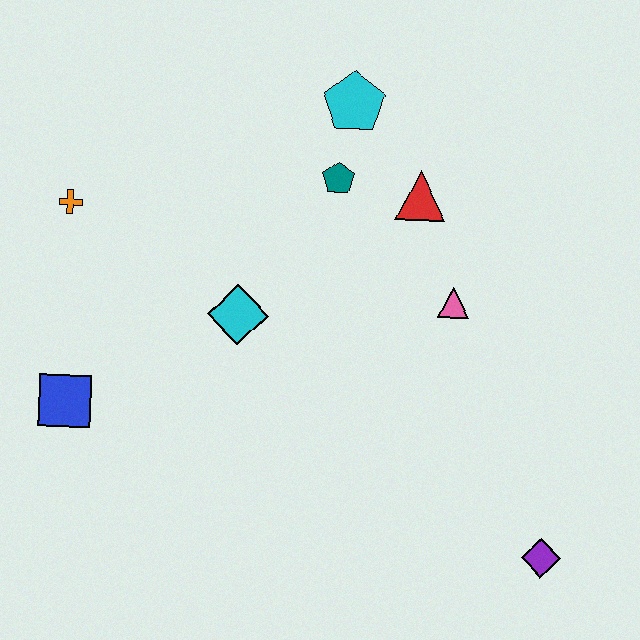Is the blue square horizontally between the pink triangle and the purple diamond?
No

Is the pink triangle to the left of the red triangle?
No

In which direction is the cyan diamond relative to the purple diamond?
The cyan diamond is to the left of the purple diamond.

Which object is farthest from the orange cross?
The purple diamond is farthest from the orange cross.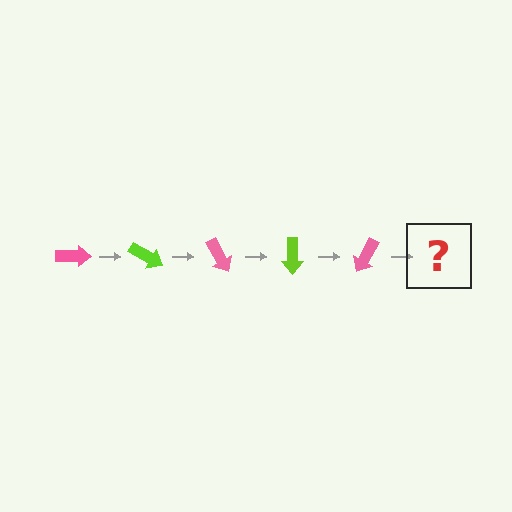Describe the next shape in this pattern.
It should be a lime arrow, rotated 150 degrees from the start.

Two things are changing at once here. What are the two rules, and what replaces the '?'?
The two rules are that it rotates 30 degrees each step and the color cycles through pink and lime. The '?' should be a lime arrow, rotated 150 degrees from the start.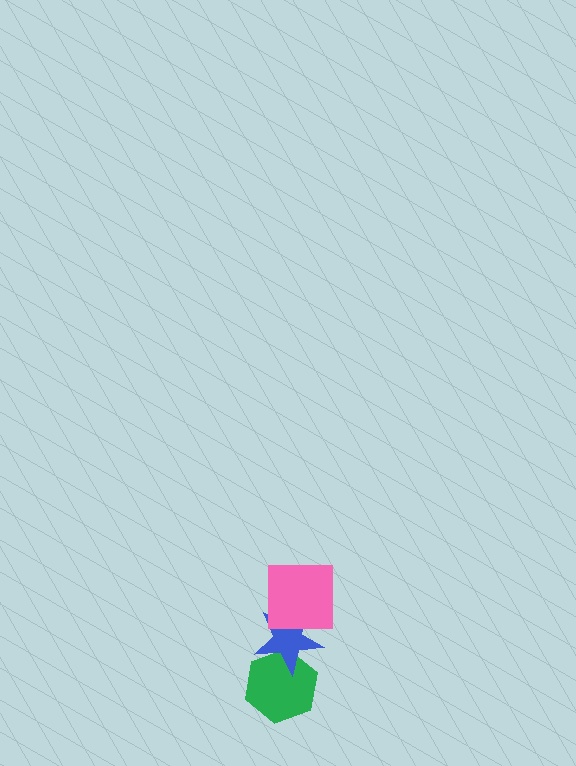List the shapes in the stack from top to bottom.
From top to bottom: the pink square, the blue star, the green hexagon.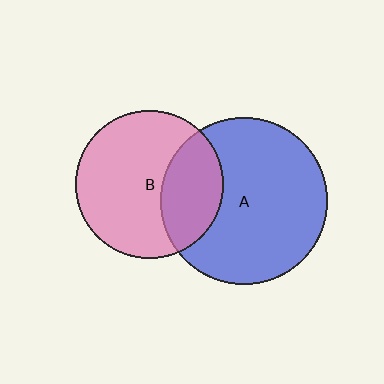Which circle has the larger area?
Circle A (blue).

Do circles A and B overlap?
Yes.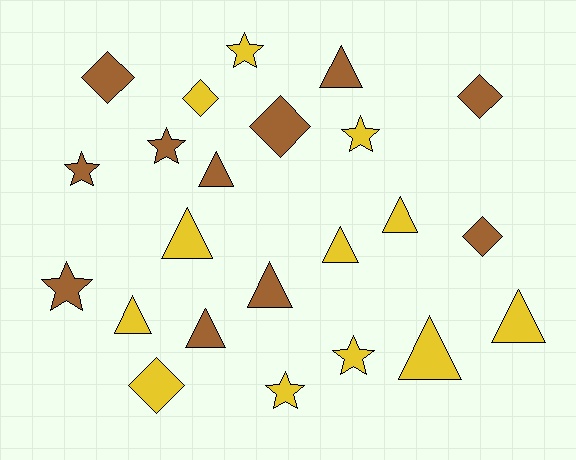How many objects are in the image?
There are 23 objects.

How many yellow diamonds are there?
There are 2 yellow diamonds.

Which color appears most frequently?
Yellow, with 12 objects.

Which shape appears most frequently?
Triangle, with 10 objects.